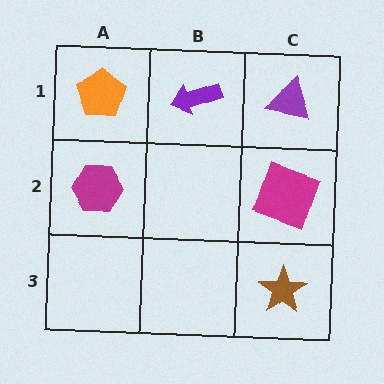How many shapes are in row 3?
1 shape.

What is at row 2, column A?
A magenta hexagon.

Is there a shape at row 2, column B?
No, that cell is empty.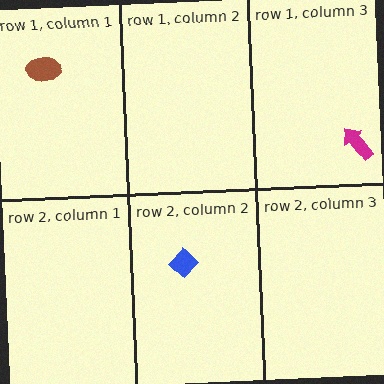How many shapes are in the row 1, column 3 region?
1.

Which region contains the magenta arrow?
The row 1, column 3 region.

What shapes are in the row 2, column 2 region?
The blue diamond.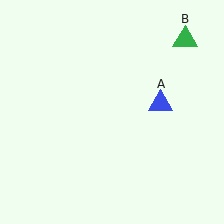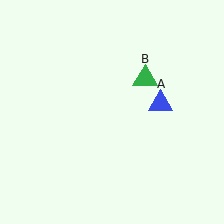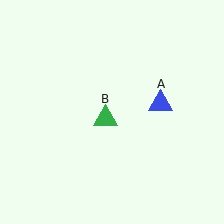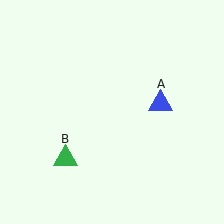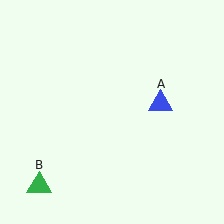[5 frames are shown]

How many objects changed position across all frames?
1 object changed position: green triangle (object B).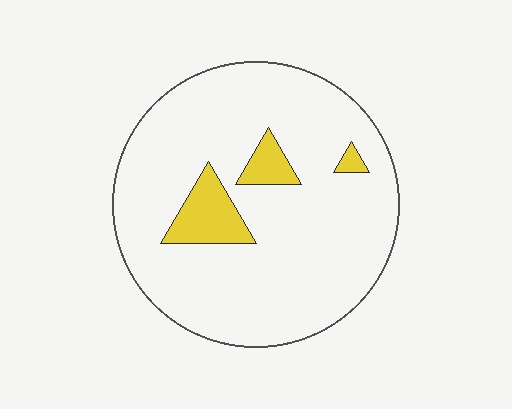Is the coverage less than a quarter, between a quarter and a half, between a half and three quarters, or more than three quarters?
Less than a quarter.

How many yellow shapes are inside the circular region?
3.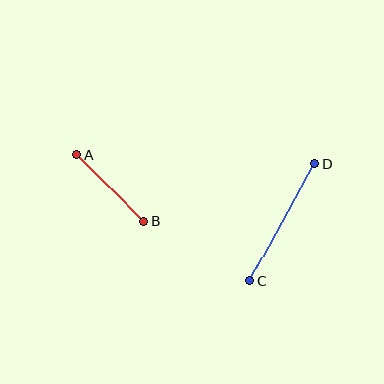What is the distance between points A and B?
The distance is approximately 93 pixels.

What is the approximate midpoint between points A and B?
The midpoint is at approximately (110, 188) pixels.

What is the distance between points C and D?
The distance is approximately 134 pixels.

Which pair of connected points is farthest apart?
Points C and D are farthest apart.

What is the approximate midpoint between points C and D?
The midpoint is at approximately (283, 222) pixels.